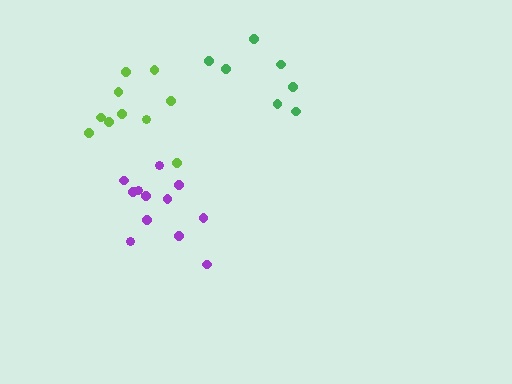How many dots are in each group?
Group 1: 10 dots, Group 2: 12 dots, Group 3: 7 dots (29 total).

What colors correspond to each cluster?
The clusters are colored: lime, purple, green.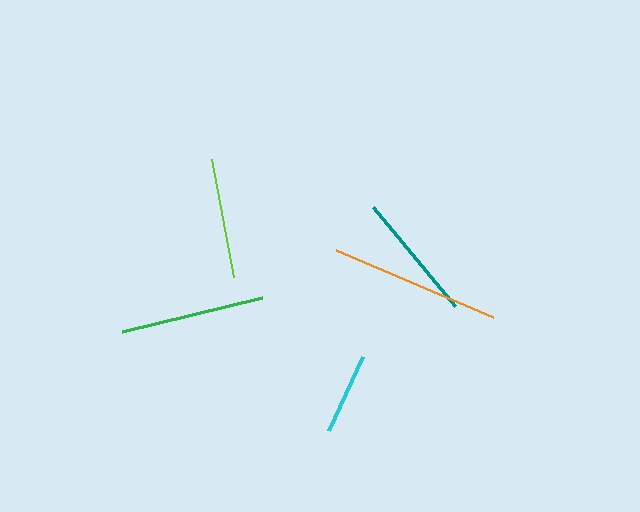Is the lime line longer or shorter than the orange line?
The orange line is longer than the lime line.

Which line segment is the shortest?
The cyan line is the shortest at approximately 81 pixels.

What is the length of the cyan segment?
The cyan segment is approximately 81 pixels long.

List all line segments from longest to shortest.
From longest to shortest: orange, green, teal, lime, cyan.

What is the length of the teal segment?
The teal segment is approximately 129 pixels long.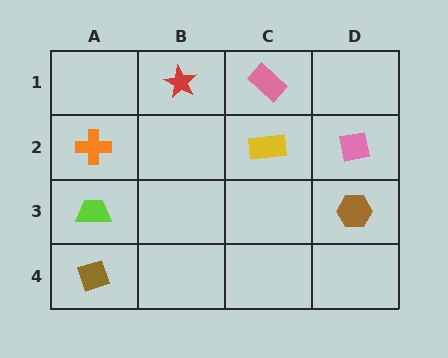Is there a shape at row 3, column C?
No, that cell is empty.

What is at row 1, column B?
A red star.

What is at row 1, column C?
A pink rectangle.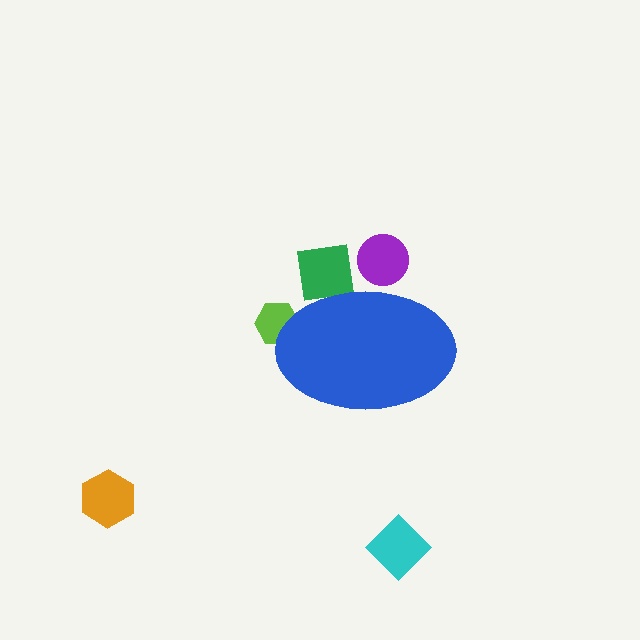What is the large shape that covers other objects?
A blue ellipse.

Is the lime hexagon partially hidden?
Yes, the lime hexagon is partially hidden behind the blue ellipse.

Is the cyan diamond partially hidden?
No, the cyan diamond is fully visible.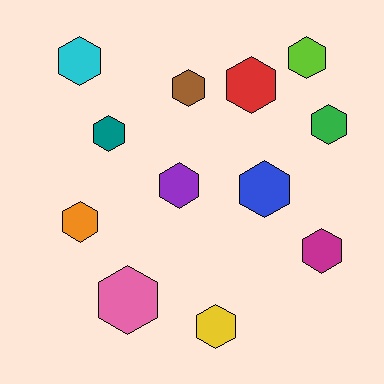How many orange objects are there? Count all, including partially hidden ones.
There is 1 orange object.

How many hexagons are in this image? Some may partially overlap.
There are 12 hexagons.